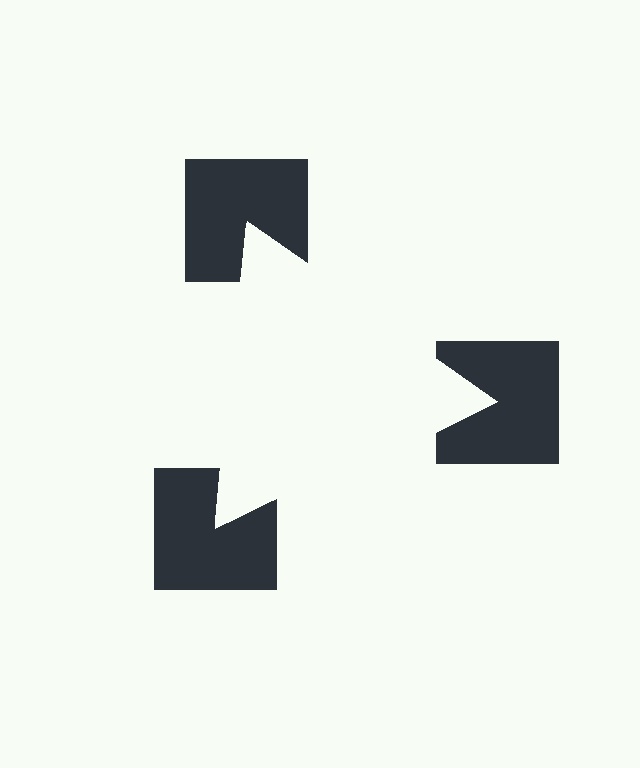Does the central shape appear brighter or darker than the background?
It typically appears slightly brighter than the background, even though no actual brightness change is drawn.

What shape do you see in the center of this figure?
An illusory triangle — its edges are inferred from the aligned wedge cuts in the notched squares, not physically drawn.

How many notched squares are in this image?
There are 3 — one at each vertex of the illusory triangle.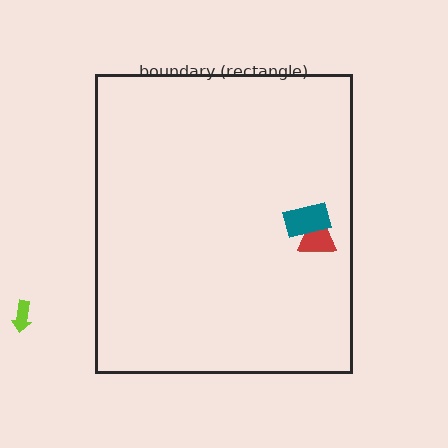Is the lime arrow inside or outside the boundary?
Outside.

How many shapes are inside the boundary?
3 inside, 1 outside.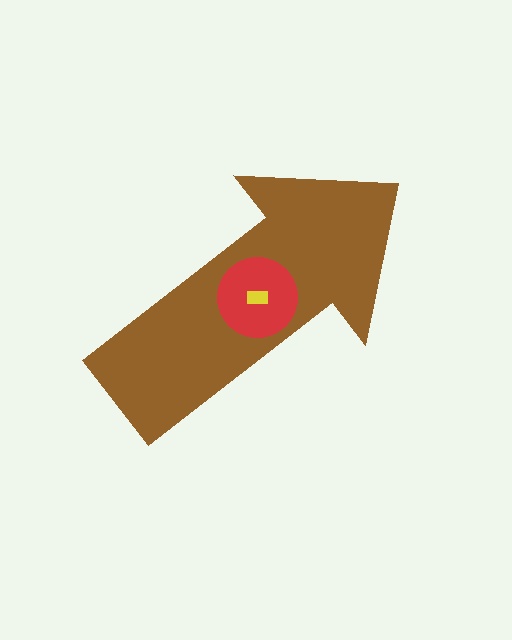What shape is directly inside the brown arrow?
The red circle.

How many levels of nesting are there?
3.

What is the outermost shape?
The brown arrow.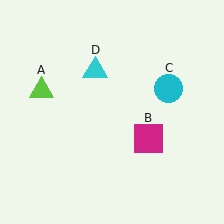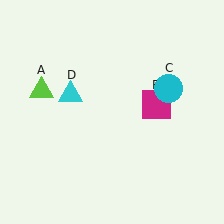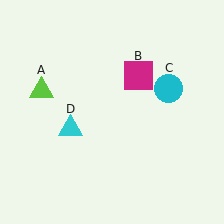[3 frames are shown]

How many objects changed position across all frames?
2 objects changed position: magenta square (object B), cyan triangle (object D).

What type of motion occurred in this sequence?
The magenta square (object B), cyan triangle (object D) rotated counterclockwise around the center of the scene.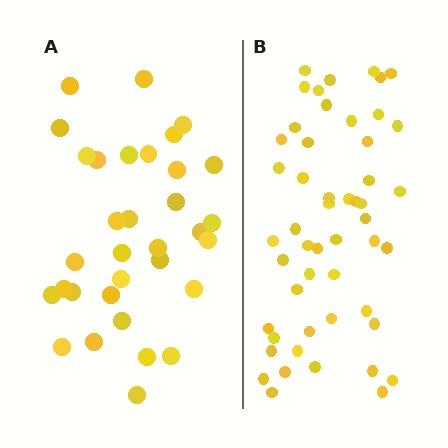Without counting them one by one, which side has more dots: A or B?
Region B (the right region) has more dots.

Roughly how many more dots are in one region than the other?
Region B has approximately 20 more dots than region A.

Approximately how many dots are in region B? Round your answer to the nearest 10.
About 50 dots. (The exact count is 51, which rounds to 50.)